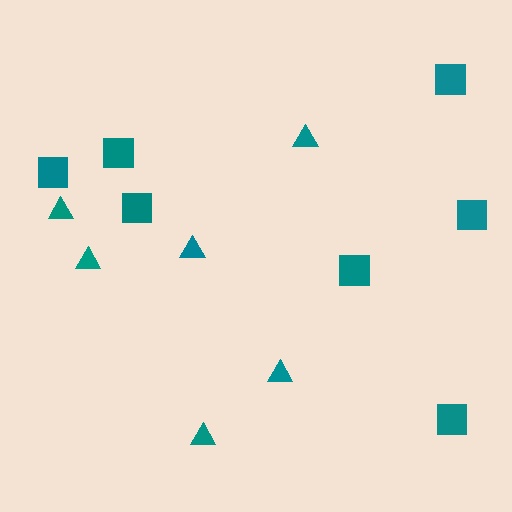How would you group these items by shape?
There are 2 groups: one group of squares (7) and one group of triangles (6).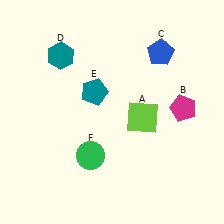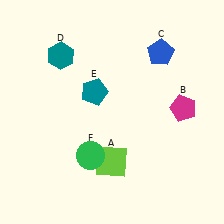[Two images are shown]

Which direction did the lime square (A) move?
The lime square (A) moved down.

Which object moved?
The lime square (A) moved down.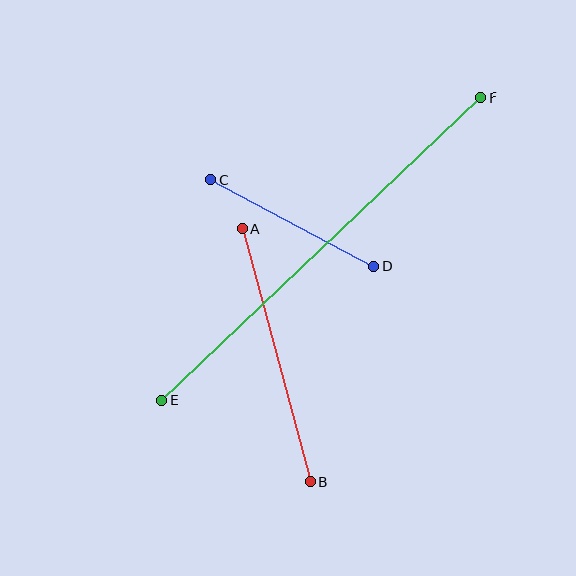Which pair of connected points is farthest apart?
Points E and F are farthest apart.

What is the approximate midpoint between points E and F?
The midpoint is at approximately (321, 249) pixels.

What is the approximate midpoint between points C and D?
The midpoint is at approximately (292, 223) pixels.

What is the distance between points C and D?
The distance is approximately 184 pixels.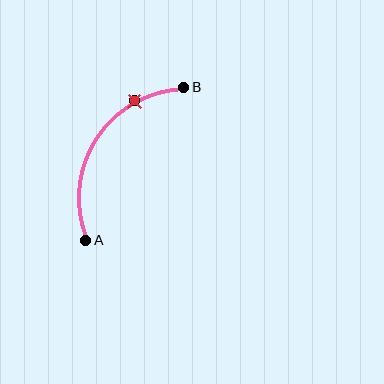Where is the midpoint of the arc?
The arc midpoint is the point on the curve farthest from the straight line joining A and B. It sits to the left of that line.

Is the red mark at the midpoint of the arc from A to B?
No. The red mark lies on the arc but is closer to endpoint B. The arc midpoint would be at the point on the curve equidistant along the arc from both A and B.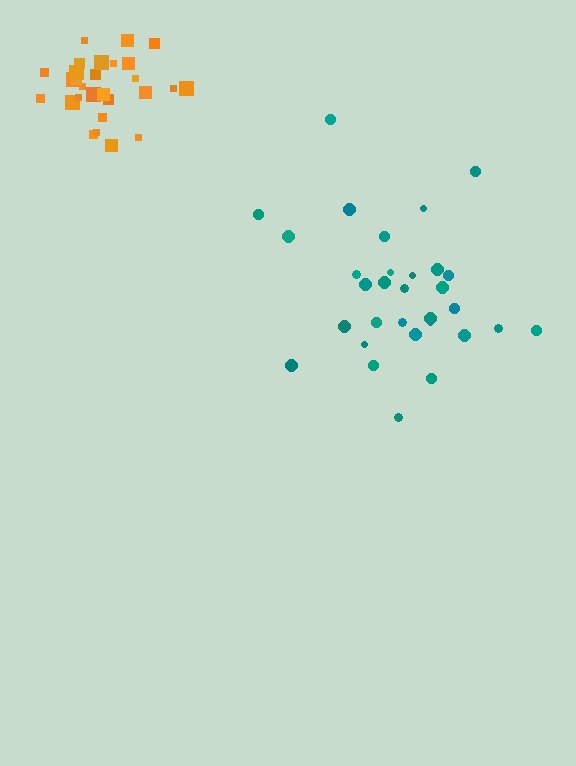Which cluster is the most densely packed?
Orange.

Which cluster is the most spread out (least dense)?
Teal.